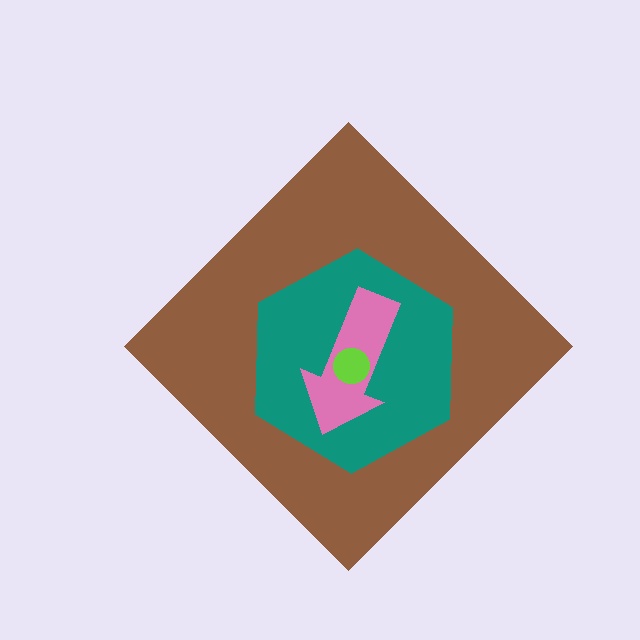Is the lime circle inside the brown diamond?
Yes.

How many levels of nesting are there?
4.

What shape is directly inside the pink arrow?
The lime circle.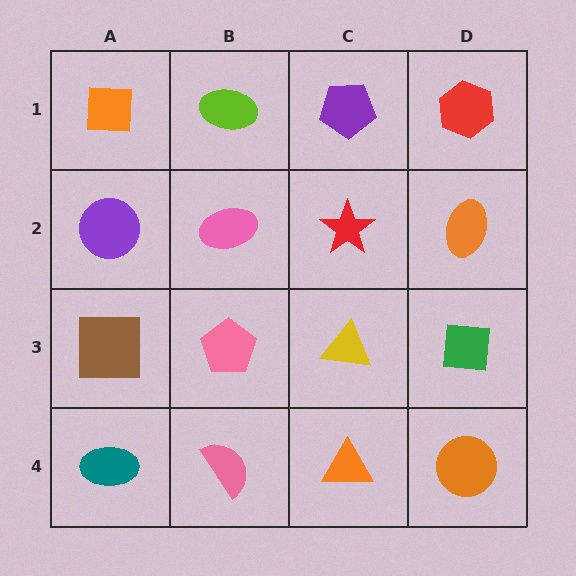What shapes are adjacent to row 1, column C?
A red star (row 2, column C), a lime ellipse (row 1, column B), a red hexagon (row 1, column D).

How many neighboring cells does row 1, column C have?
3.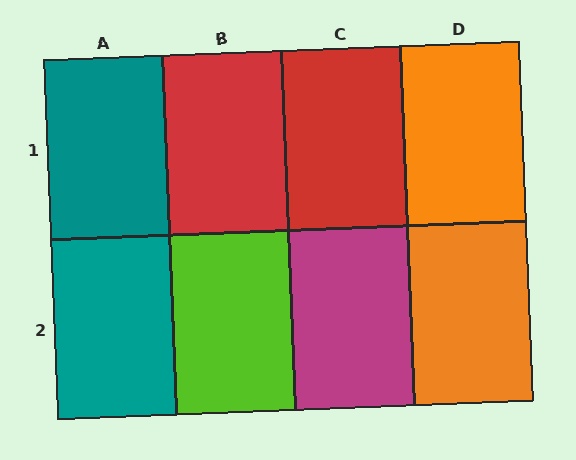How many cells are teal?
2 cells are teal.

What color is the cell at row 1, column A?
Teal.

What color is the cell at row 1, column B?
Red.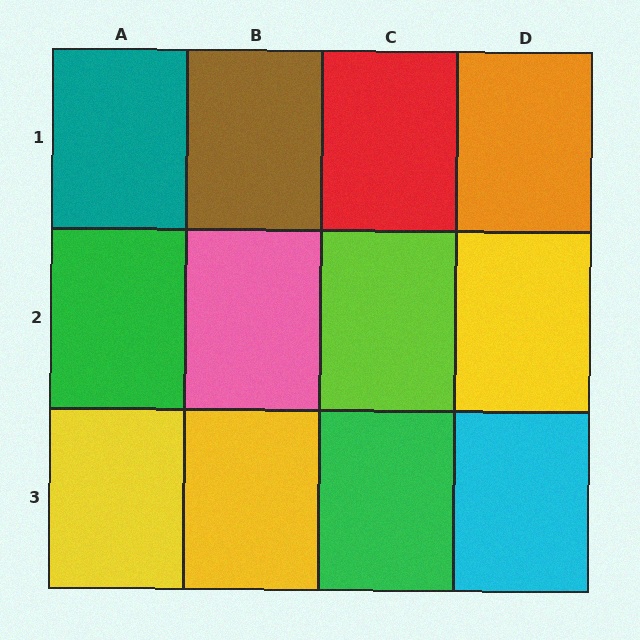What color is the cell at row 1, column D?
Orange.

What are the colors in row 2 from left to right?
Green, pink, lime, yellow.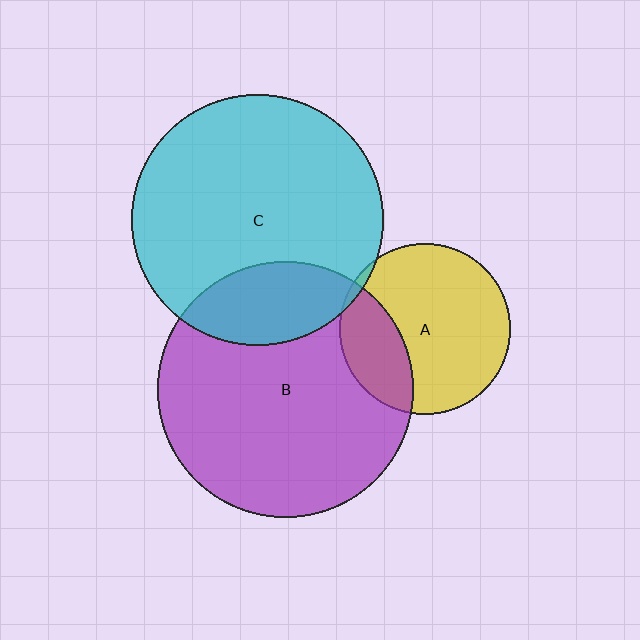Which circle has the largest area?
Circle B (purple).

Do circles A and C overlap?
Yes.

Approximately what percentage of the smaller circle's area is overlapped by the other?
Approximately 5%.